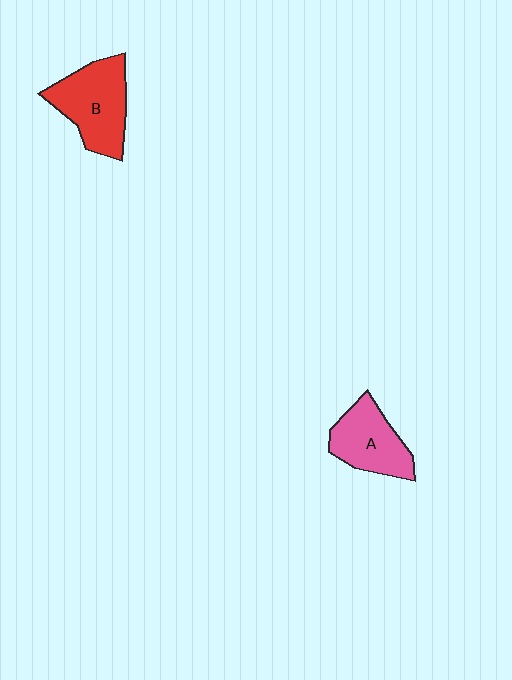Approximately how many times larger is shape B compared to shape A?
Approximately 1.2 times.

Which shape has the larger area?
Shape B (red).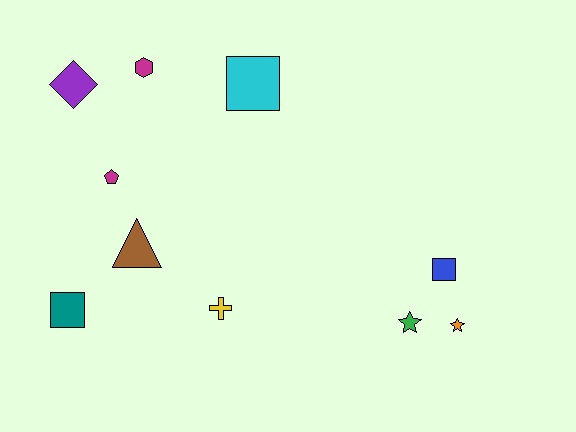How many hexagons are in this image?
There is 1 hexagon.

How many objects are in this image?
There are 10 objects.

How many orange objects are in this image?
There is 1 orange object.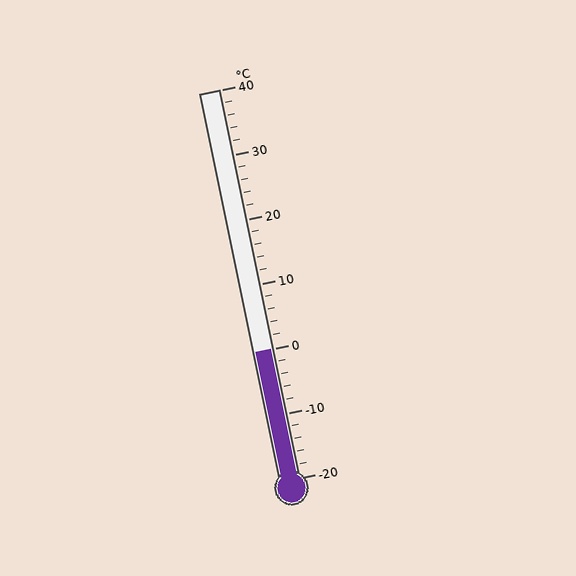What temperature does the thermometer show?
The thermometer shows approximately 0°C.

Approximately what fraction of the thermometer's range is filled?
The thermometer is filled to approximately 35% of its range.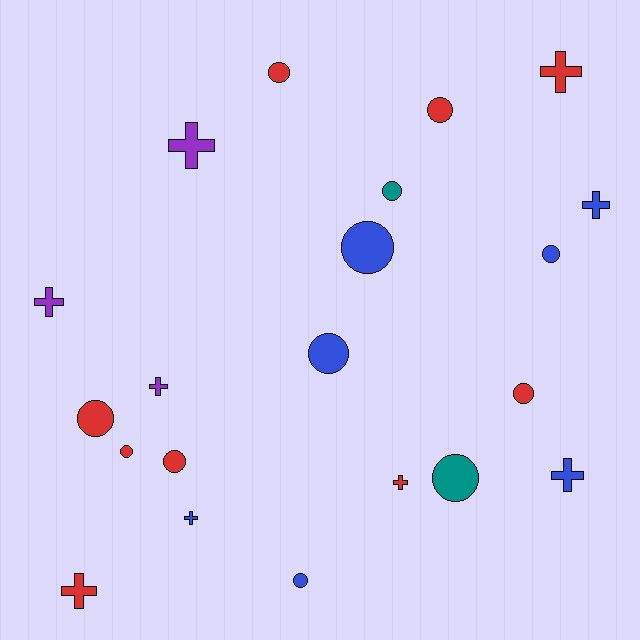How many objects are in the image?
There are 21 objects.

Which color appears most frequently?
Red, with 9 objects.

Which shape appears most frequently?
Circle, with 12 objects.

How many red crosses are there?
There are 3 red crosses.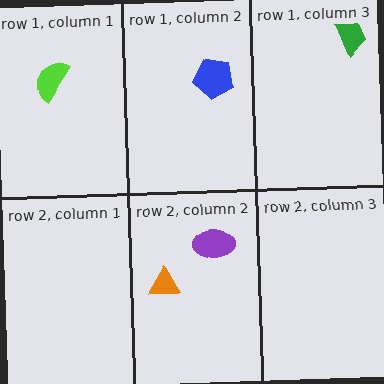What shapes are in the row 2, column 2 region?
The orange triangle, the purple ellipse.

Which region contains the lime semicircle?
The row 1, column 1 region.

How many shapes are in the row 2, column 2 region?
2.